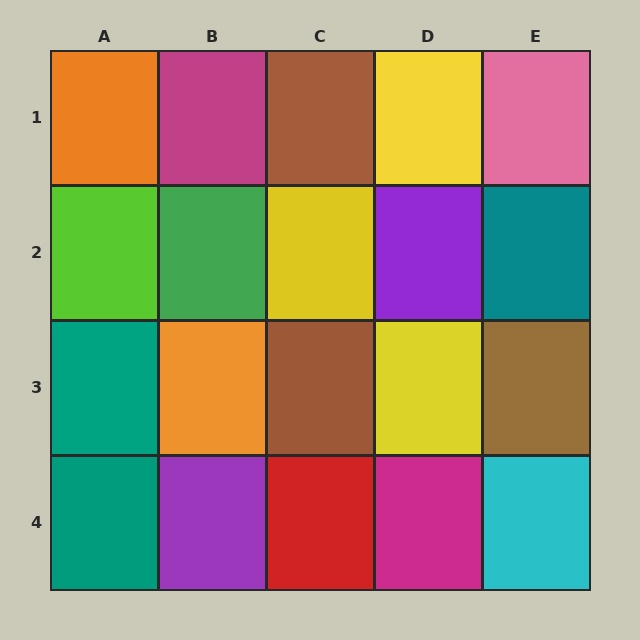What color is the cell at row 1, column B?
Magenta.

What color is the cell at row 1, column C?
Brown.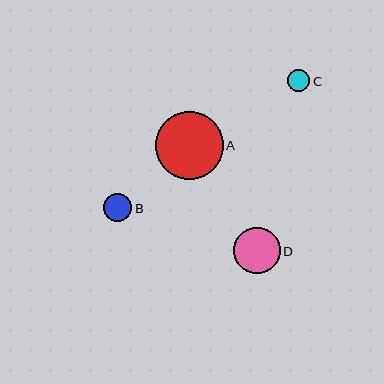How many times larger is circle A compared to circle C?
Circle A is approximately 3.0 times the size of circle C.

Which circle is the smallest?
Circle C is the smallest with a size of approximately 22 pixels.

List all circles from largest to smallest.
From largest to smallest: A, D, B, C.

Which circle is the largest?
Circle A is the largest with a size of approximately 67 pixels.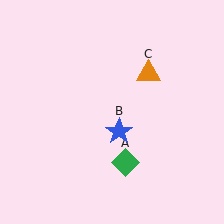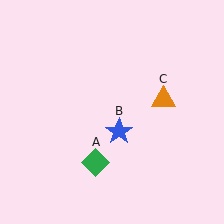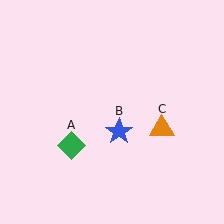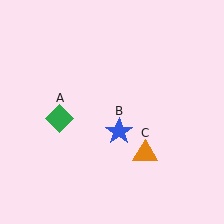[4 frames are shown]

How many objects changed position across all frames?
2 objects changed position: green diamond (object A), orange triangle (object C).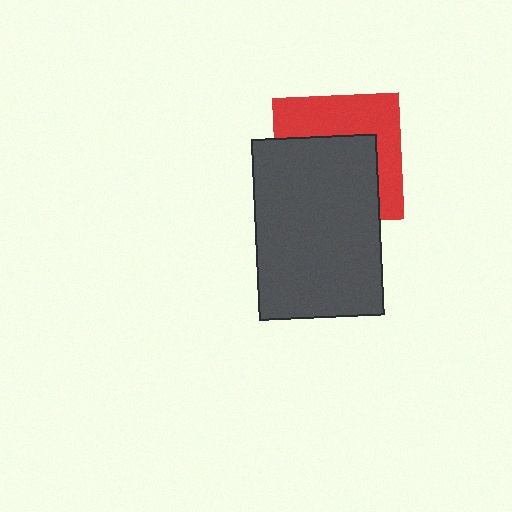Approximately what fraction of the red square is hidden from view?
Roughly 55% of the red square is hidden behind the dark gray rectangle.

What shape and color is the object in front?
The object in front is a dark gray rectangle.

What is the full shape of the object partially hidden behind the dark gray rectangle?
The partially hidden object is a red square.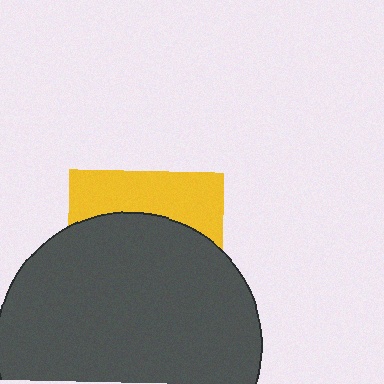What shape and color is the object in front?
The object in front is a dark gray circle.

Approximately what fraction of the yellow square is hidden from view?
Roughly 68% of the yellow square is hidden behind the dark gray circle.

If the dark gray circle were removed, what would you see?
You would see the complete yellow square.